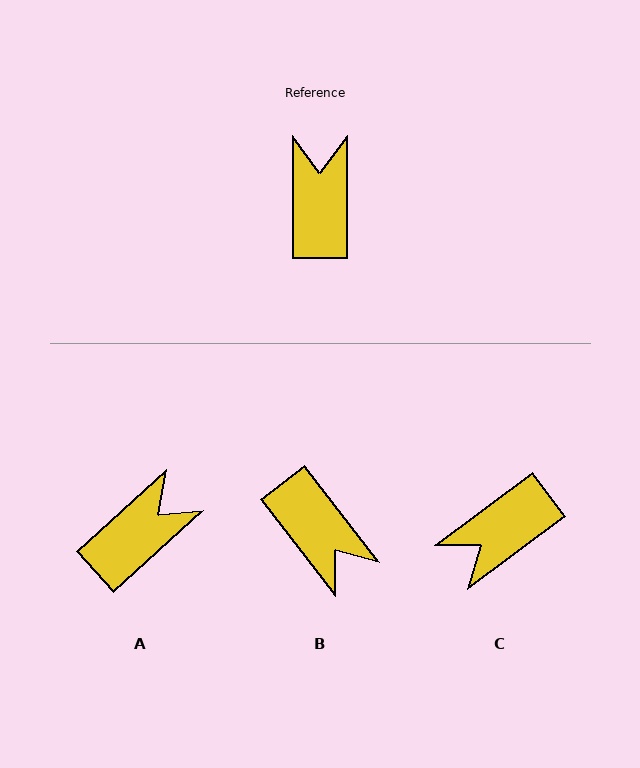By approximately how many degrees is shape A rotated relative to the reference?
Approximately 48 degrees clockwise.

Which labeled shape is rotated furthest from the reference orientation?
B, about 142 degrees away.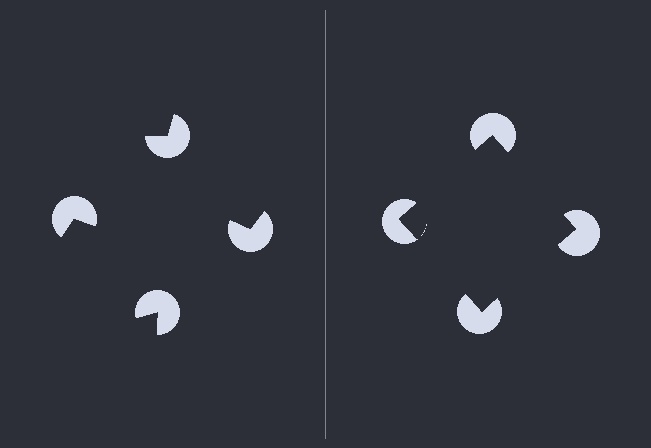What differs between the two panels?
The pac-man discs are positioned identically on both sides; only the wedge orientations differ. On the right they align to a square; on the left they are misaligned.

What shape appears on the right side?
An illusory square.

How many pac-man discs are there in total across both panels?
8 — 4 on each side.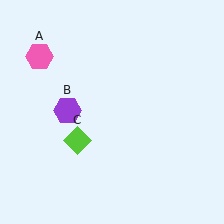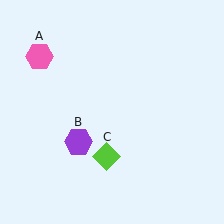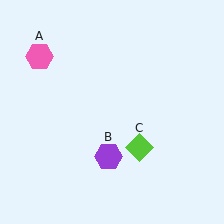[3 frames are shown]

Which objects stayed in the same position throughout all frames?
Pink hexagon (object A) remained stationary.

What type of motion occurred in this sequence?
The purple hexagon (object B), lime diamond (object C) rotated counterclockwise around the center of the scene.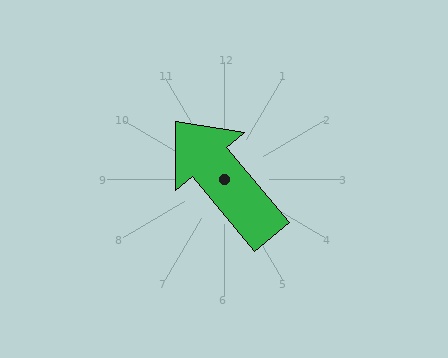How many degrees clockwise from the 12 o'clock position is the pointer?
Approximately 320 degrees.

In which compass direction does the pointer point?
Northwest.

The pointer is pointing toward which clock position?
Roughly 11 o'clock.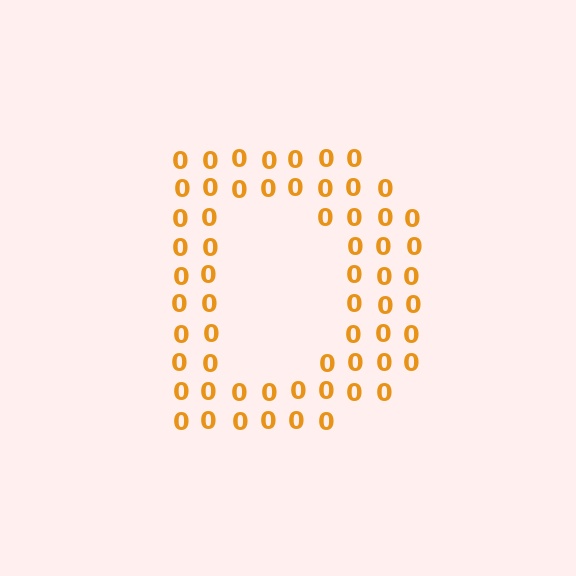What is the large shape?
The large shape is the letter D.